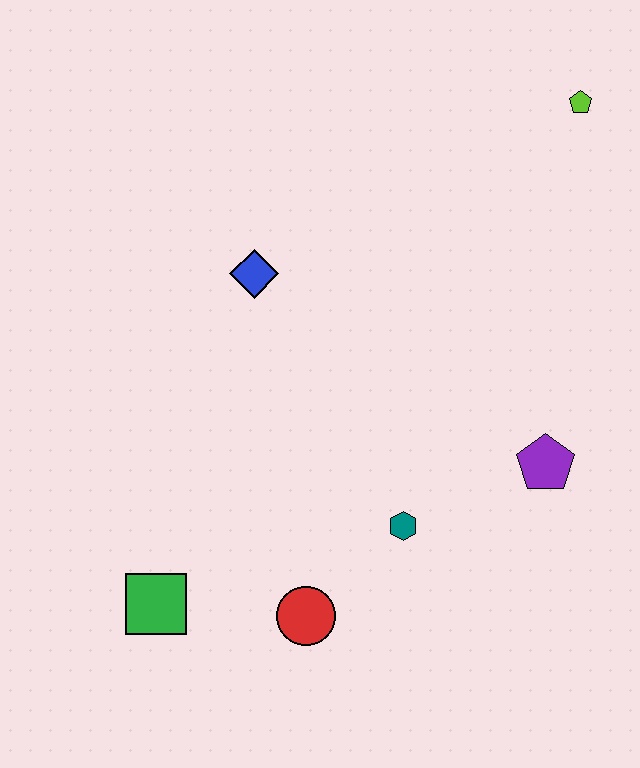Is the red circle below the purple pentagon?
Yes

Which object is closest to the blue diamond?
The teal hexagon is closest to the blue diamond.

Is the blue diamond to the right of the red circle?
No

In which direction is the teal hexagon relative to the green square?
The teal hexagon is to the right of the green square.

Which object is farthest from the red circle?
The lime pentagon is farthest from the red circle.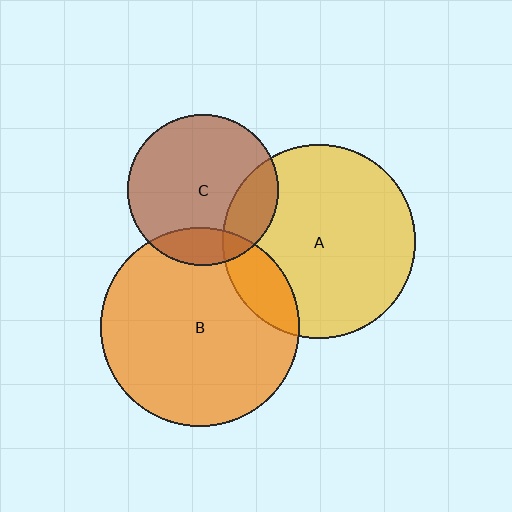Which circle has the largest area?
Circle B (orange).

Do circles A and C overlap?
Yes.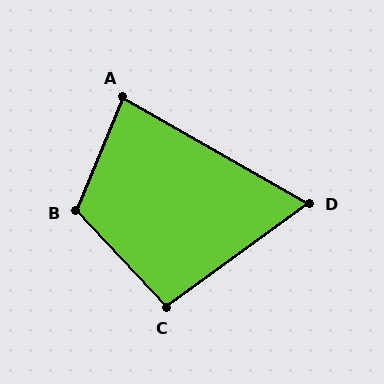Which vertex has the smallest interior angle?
D, at approximately 66 degrees.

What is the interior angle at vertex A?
Approximately 83 degrees (acute).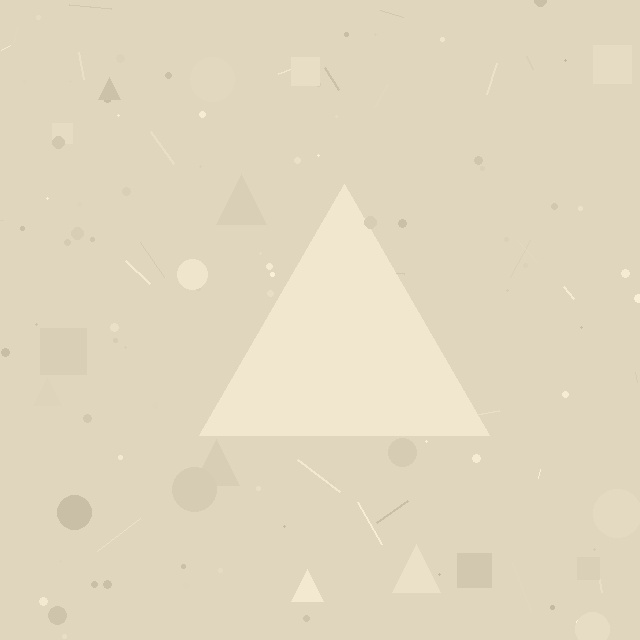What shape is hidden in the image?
A triangle is hidden in the image.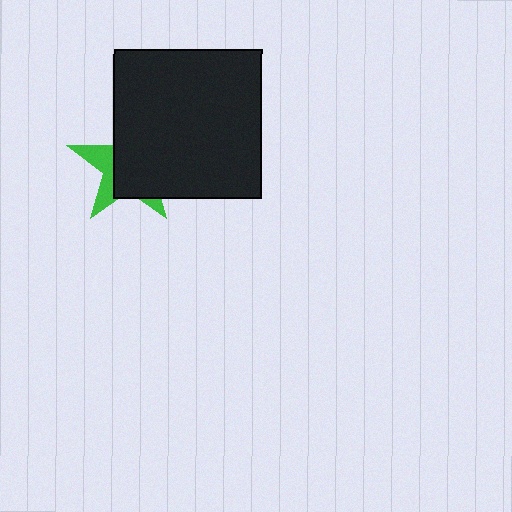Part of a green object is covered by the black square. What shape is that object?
It is a star.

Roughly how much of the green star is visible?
A small part of it is visible (roughly 32%).